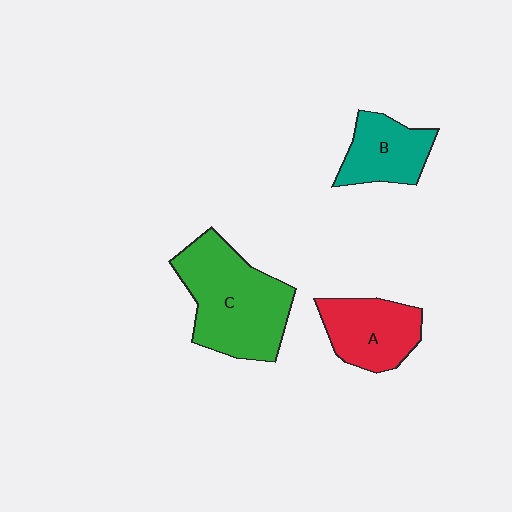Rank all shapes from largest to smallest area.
From largest to smallest: C (green), A (red), B (teal).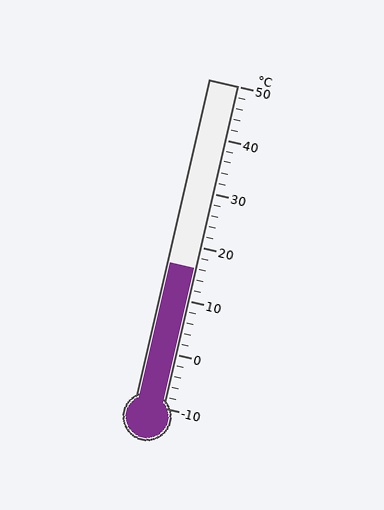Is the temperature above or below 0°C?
The temperature is above 0°C.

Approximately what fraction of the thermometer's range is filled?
The thermometer is filled to approximately 45% of its range.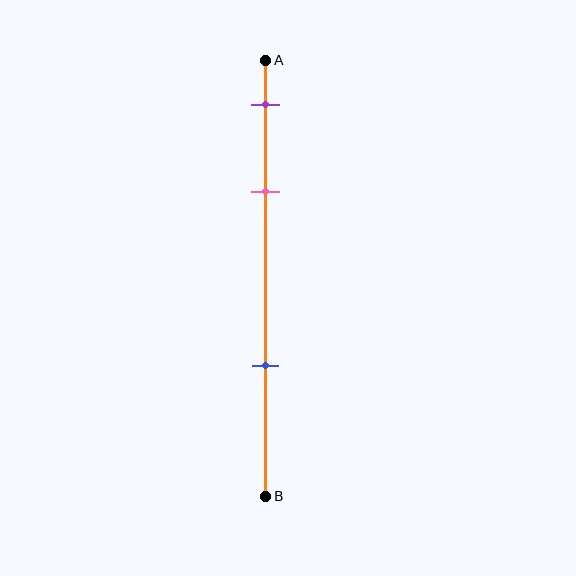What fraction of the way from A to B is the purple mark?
The purple mark is approximately 10% (0.1) of the way from A to B.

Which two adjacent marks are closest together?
The purple and pink marks are the closest adjacent pair.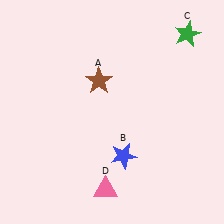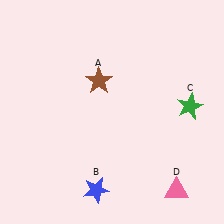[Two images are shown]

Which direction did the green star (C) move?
The green star (C) moved down.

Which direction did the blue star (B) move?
The blue star (B) moved down.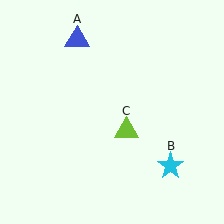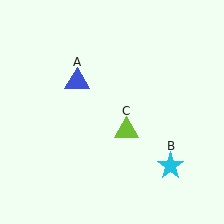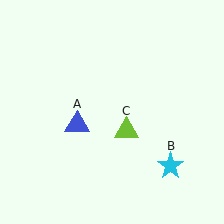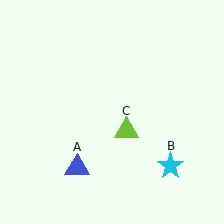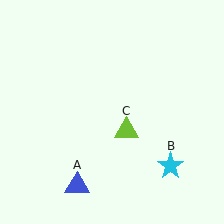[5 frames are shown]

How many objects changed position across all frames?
1 object changed position: blue triangle (object A).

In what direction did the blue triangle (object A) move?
The blue triangle (object A) moved down.